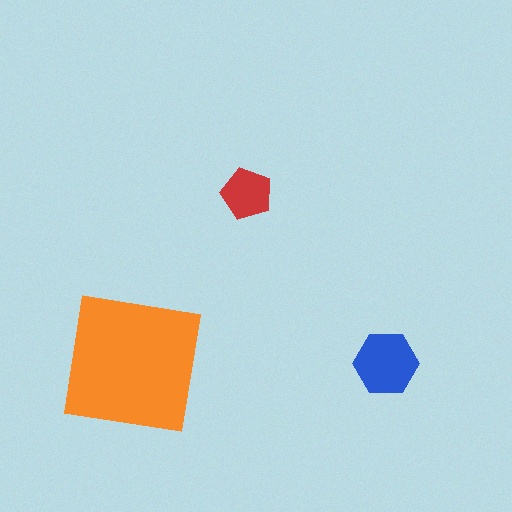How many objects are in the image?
There are 3 objects in the image.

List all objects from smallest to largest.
The red pentagon, the blue hexagon, the orange square.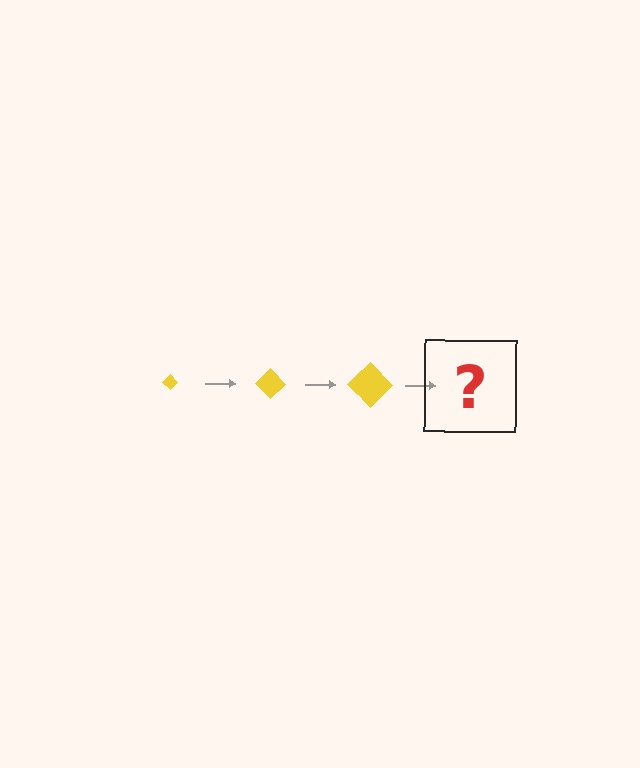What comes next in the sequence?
The next element should be a yellow diamond, larger than the previous one.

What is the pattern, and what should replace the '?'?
The pattern is that the diamond gets progressively larger each step. The '?' should be a yellow diamond, larger than the previous one.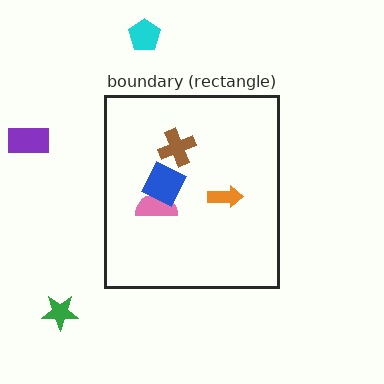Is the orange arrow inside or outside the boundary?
Inside.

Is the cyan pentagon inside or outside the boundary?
Outside.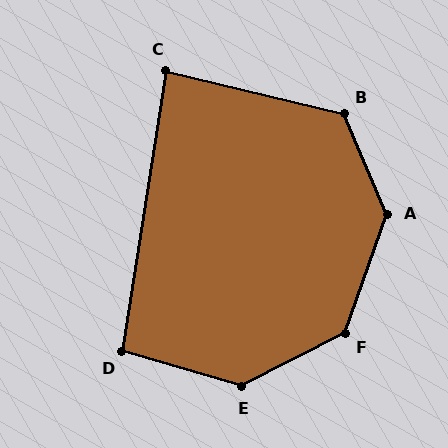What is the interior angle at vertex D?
Approximately 97 degrees (obtuse).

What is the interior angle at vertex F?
Approximately 136 degrees (obtuse).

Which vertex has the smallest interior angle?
C, at approximately 86 degrees.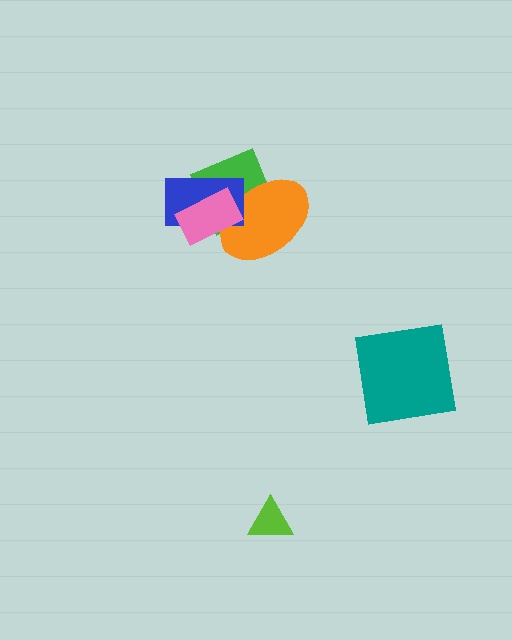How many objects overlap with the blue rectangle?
3 objects overlap with the blue rectangle.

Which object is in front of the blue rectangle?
The pink rectangle is in front of the blue rectangle.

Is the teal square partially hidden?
No, no other shape covers it.